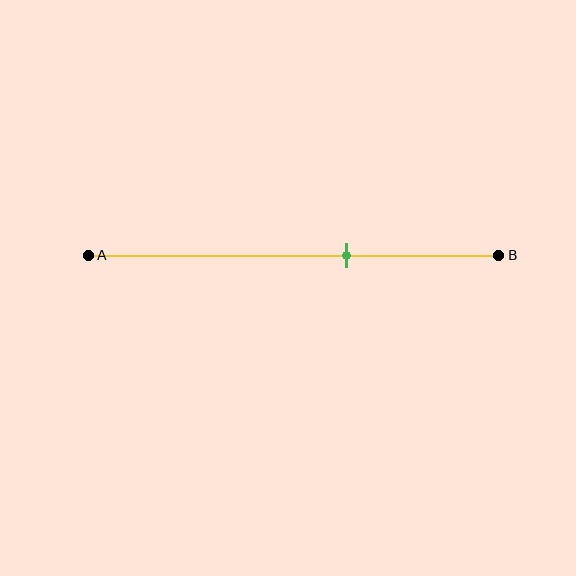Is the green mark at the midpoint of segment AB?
No, the mark is at about 65% from A, not at the 50% midpoint.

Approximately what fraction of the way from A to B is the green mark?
The green mark is approximately 65% of the way from A to B.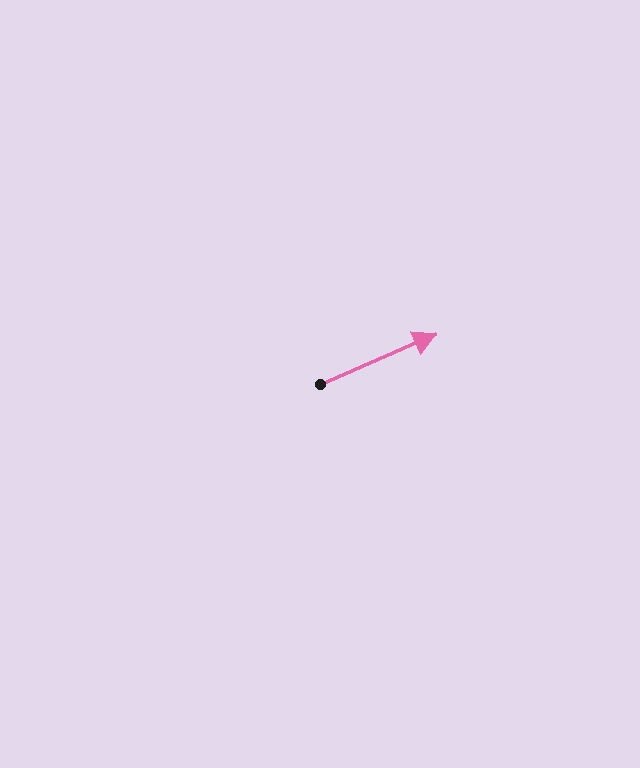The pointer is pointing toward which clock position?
Roughly 2 o'clock.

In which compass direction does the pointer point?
Northeast.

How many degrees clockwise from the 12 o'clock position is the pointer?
Approximately 67 degrees.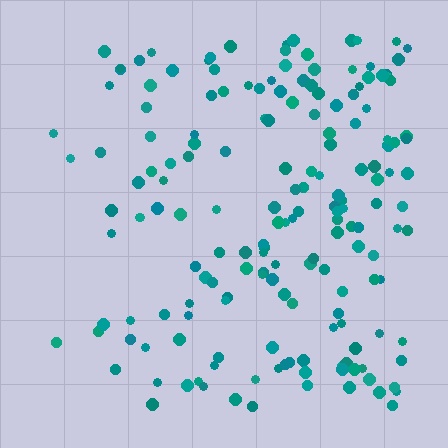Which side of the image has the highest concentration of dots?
The right.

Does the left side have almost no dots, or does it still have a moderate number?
Still a moderate number, just noticeably fewer than the right.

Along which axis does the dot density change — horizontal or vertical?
Horizontal.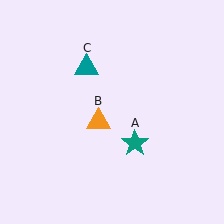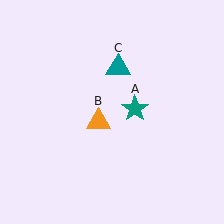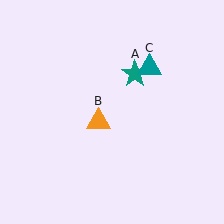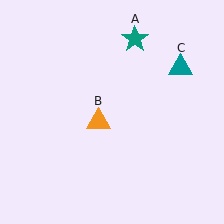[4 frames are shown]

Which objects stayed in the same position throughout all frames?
Orange triangle (object B) remained stationary.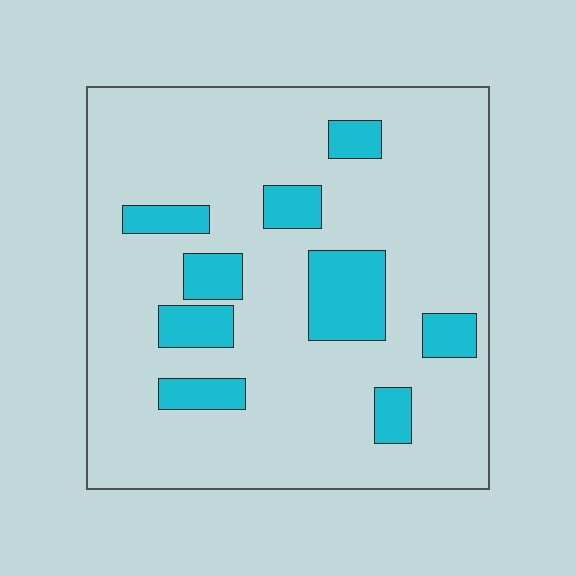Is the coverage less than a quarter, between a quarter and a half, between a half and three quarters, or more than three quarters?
Less than a quarter.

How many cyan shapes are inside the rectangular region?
9.